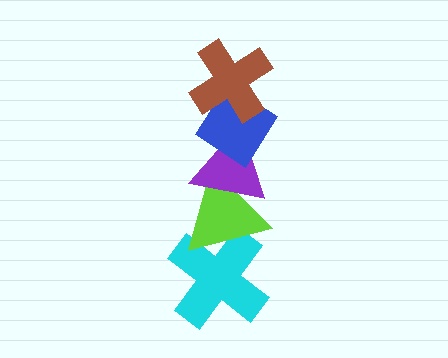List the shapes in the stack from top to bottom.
From top to bottom: the brown cross, the blue diamond, the purple triangle, the lime triangle, the cyan cross.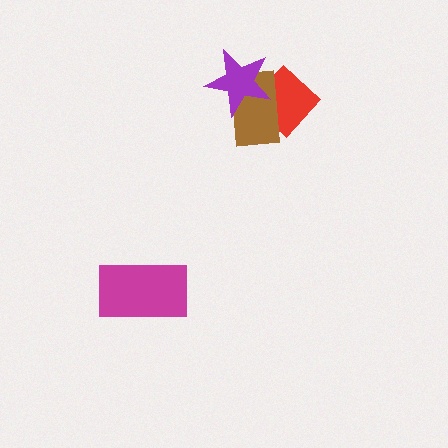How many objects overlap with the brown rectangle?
2 objects overlap with the brown rectangle.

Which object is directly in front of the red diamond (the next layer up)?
The brown rectangle is directly in front of the red diamond.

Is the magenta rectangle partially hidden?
No, no other shape covers it.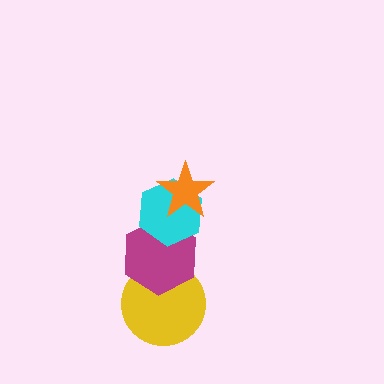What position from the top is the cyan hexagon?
The cyan hexagon is 2nd from the top.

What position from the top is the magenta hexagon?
The magenta hexagon is 3rd from the top.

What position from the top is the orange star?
The orange star is 1st from the top.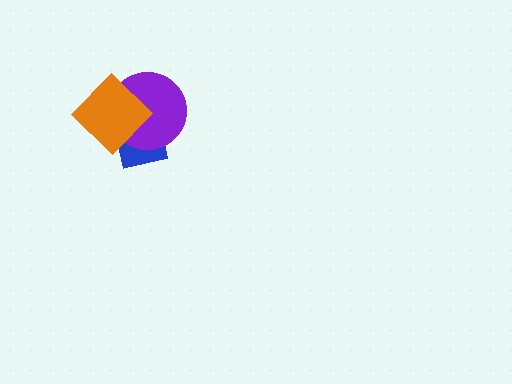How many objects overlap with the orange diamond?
2 objects overlap with the orange diamond.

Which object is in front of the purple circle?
The orange diamond is in front of the purple circle.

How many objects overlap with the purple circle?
2 objects overlap with the purple circle.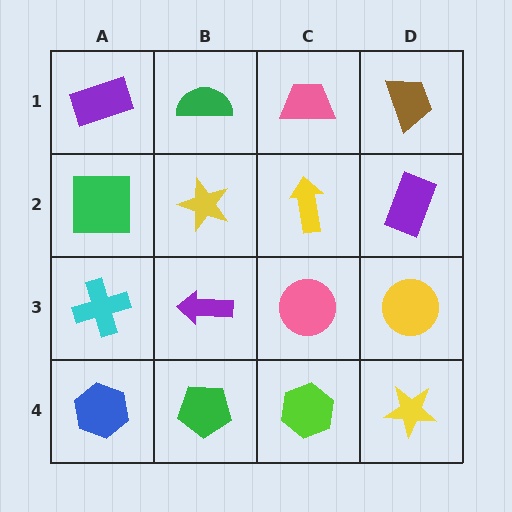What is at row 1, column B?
A green semicircle.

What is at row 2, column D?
A purple rectangle.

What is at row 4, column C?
A lime hexagon.